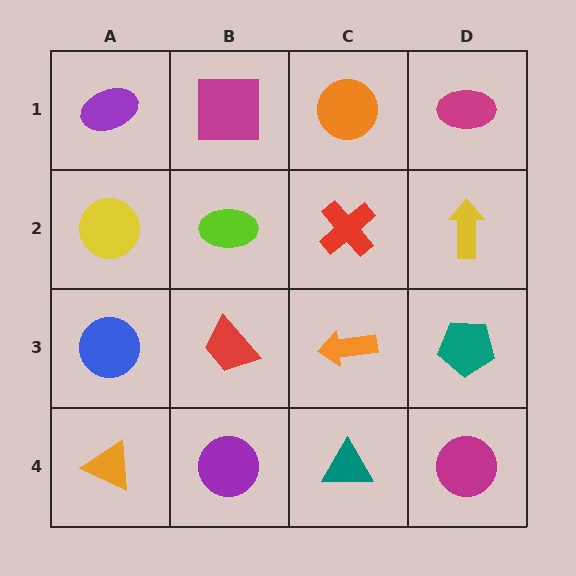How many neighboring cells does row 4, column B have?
3.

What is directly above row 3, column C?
A red cross.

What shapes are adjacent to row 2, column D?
A magenta ellipse (row 1, column D), a teal pentagon (row 3, column D), a red cross (row 2, column C).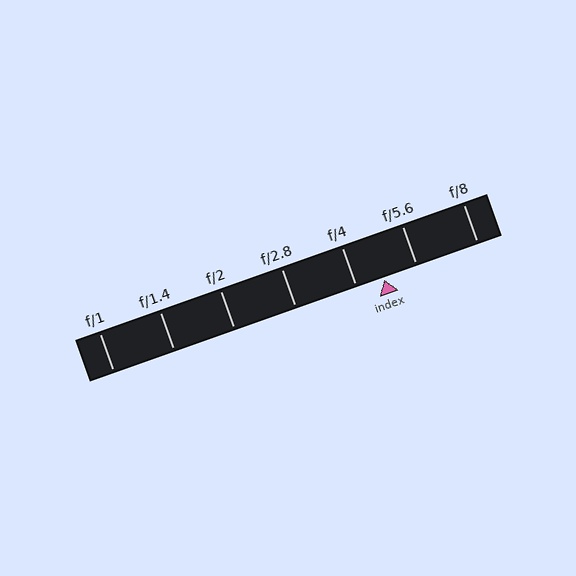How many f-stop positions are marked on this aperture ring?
There are 7 f-stop positions marked.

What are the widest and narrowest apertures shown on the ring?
The widest aperture shown is f/1 and the narrowest is f/8.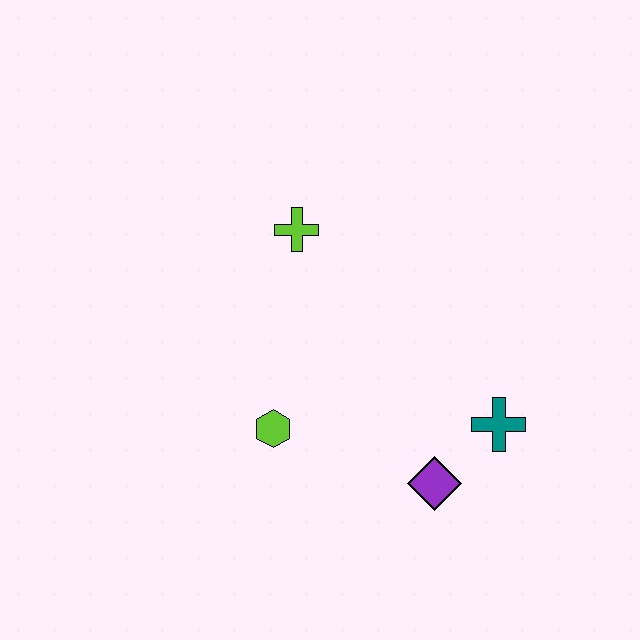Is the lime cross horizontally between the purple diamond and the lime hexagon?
Yes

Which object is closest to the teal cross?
The purple diamond is closest to the teal cross.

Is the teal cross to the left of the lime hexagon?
No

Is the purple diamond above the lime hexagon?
No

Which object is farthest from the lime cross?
The purple diamond is farthest from the lime cross.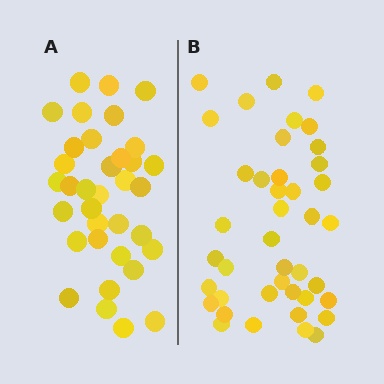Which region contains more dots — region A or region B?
Region B (the right region) has more dots.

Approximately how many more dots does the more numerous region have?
Region B has about 6 more dots than region A.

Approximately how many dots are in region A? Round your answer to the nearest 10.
About 40 dots. (The exact count is 35, which rounds to 40.)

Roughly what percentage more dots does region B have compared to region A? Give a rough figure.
About 15% more.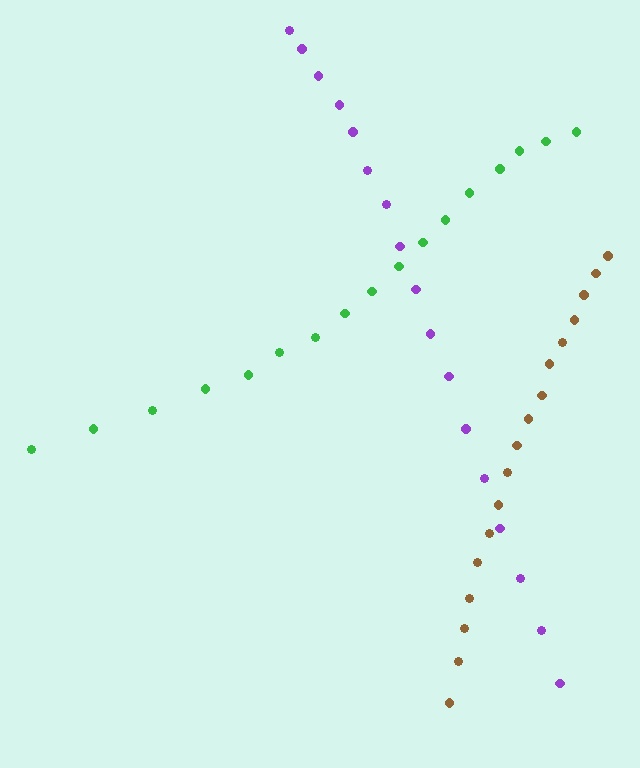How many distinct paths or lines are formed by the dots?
There are 3 distinct paths.